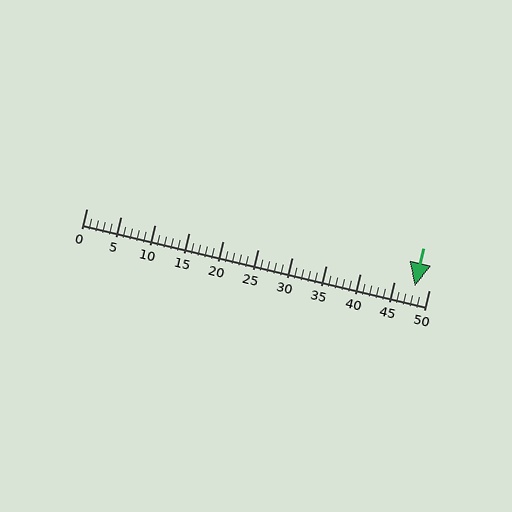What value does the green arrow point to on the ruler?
The green arrow points to approximately 48.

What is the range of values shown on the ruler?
The ruler shows values from 0 to 50.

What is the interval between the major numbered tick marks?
The major tick marks are spaced 5 units apart.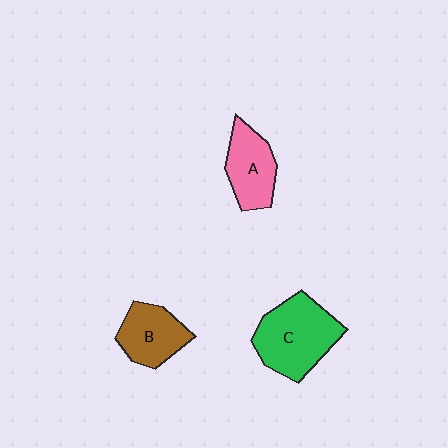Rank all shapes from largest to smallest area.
From largest to smallest: C (green), A (pink), B (brown).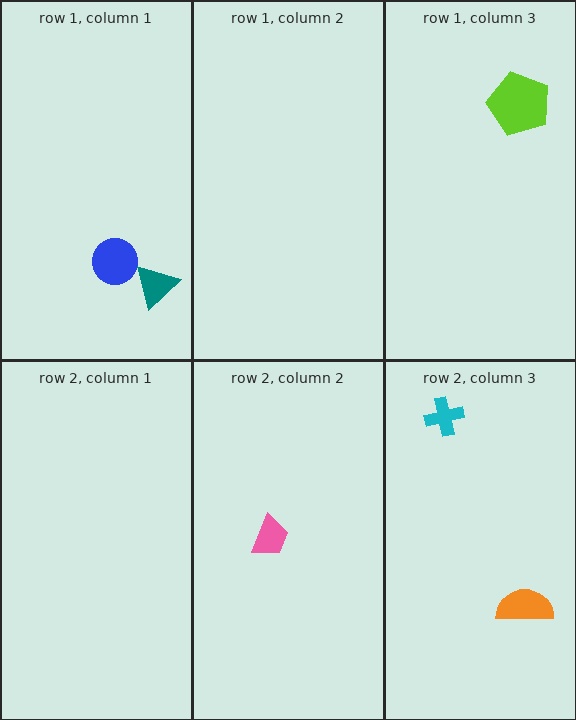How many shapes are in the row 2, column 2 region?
1.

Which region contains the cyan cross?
The row 2, column 3 region.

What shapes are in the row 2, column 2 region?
The pink trapezoid.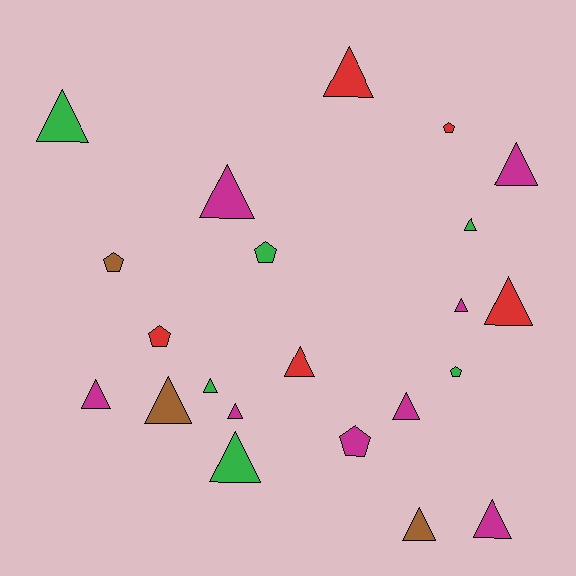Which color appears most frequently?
Magenta, with 8 objects.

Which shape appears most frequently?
Triangle, with 16 objects.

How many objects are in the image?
There are 22 objects.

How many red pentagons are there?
There are 2 red pentagons.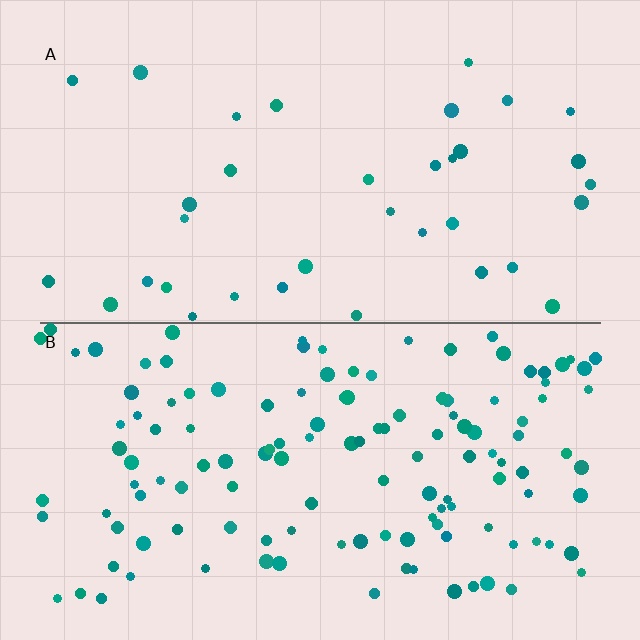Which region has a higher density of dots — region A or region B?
B (the bottom).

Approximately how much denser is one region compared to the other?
Approximately 3.7× — region B over region A.